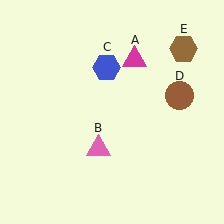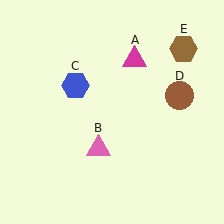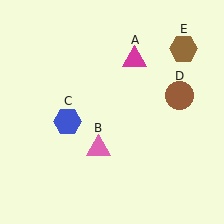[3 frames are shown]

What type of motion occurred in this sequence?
The blue hexagon (object C) rotated counterclockwise around the center of the scene.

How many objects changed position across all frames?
1 object changed position: blue hexagon (object C).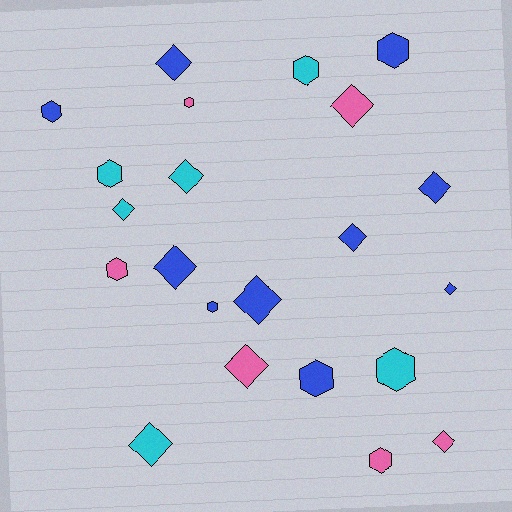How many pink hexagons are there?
There are 3 pink hexagons.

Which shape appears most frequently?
Diamond, with 12 objects.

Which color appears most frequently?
Blue, with 10 objects.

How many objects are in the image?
There are 22 objects.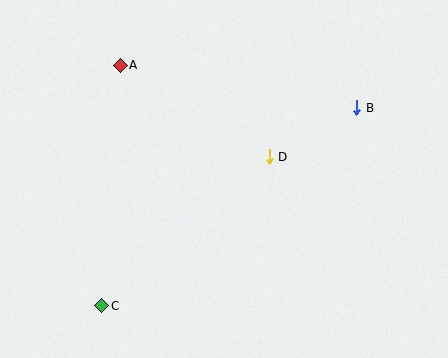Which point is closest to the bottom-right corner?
Point B is closest to the bottom-right corner.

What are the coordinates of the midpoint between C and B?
The midpoint between C and B is at (229, 207).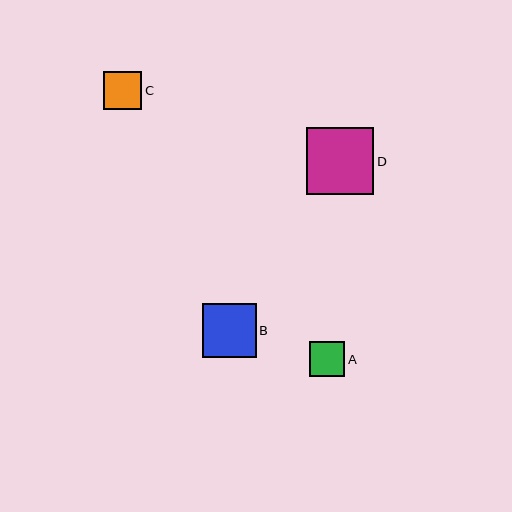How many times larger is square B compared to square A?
Square B is approximately 1.5 times the size of square A.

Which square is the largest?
Square D is the largest with a size of approximately 68 pixels.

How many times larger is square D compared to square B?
Square D is approximately 1.3 times the size of square B.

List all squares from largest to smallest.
From largest to smallest: D, B, C, A.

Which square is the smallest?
Square A is the smallest with a size of approximately 35 pixels.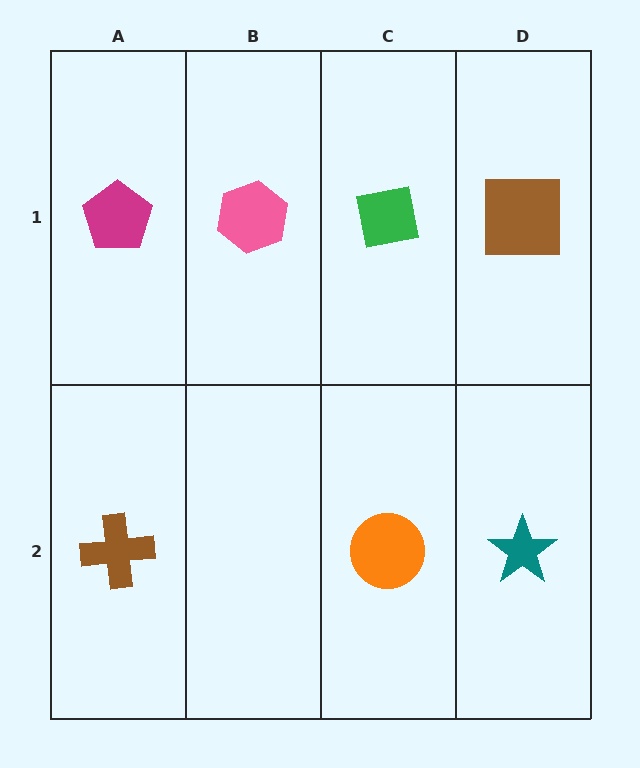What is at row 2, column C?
An orange circle.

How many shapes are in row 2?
3 shapes.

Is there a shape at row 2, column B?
No, that cell is empty.